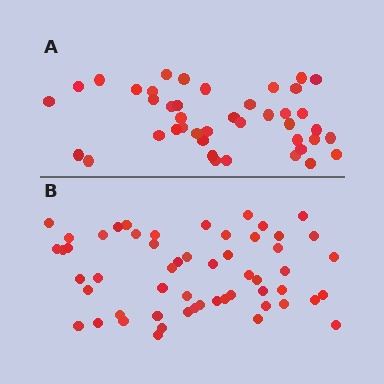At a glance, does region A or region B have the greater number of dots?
Region B (the bottom region) has more dots.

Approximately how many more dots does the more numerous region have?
Region B has approximately 15 more dots than region A.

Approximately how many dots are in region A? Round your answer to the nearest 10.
About 40 dots. (The exact count is 42, which rounds to 40.)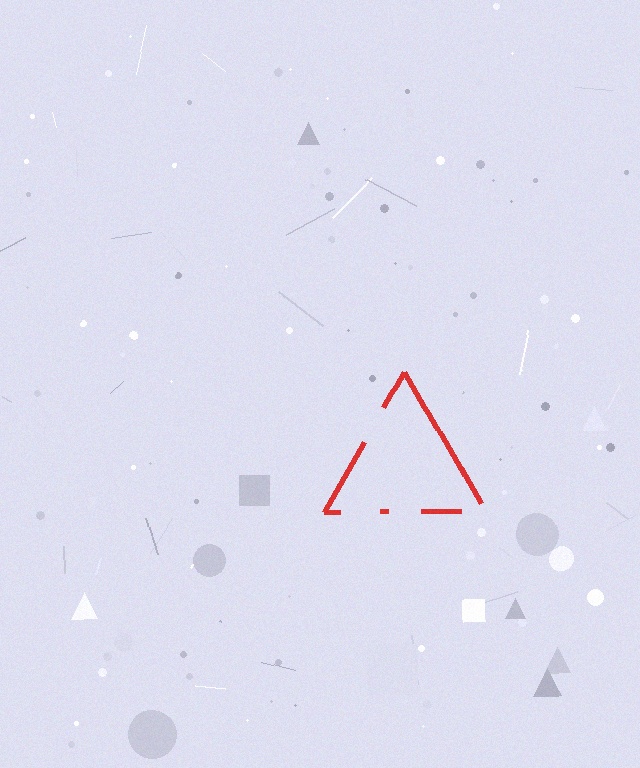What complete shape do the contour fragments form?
The contour fragments form a triangle.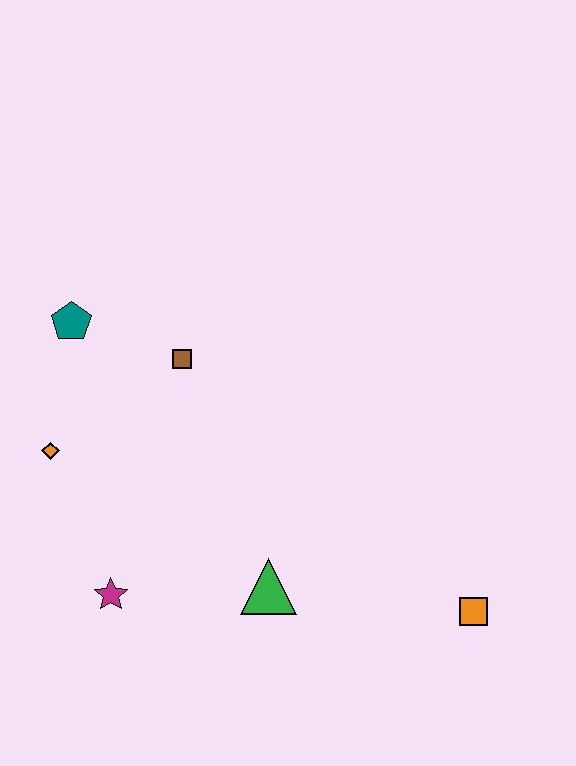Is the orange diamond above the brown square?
No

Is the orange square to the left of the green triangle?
No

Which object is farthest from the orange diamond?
The orange square is farthest from the orange diamond.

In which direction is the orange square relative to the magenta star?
The orange square is to the right of the magenta star.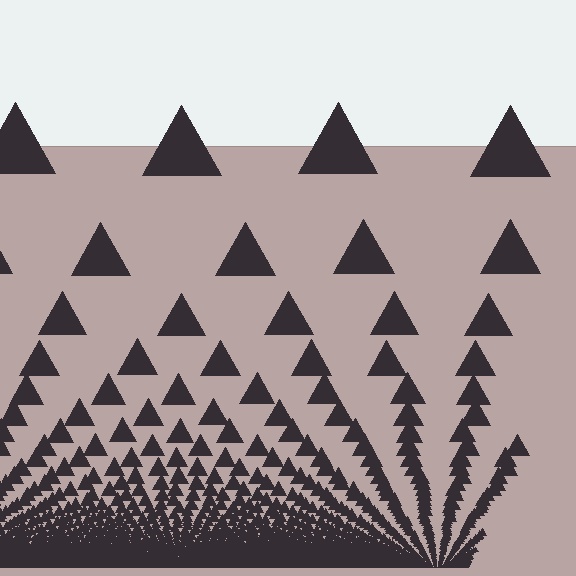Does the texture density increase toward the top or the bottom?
Density increases toward the bottom.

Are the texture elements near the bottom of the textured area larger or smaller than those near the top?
Smaller. The gradient is inverted — elements near the bottom are smaller and denser.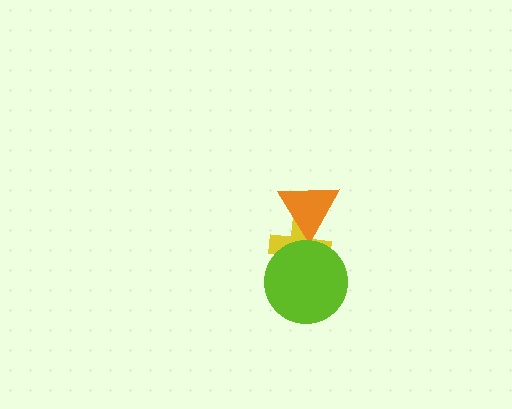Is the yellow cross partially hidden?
Yes, it is partially covered by another shape.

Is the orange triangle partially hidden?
No, no other shape covers it.